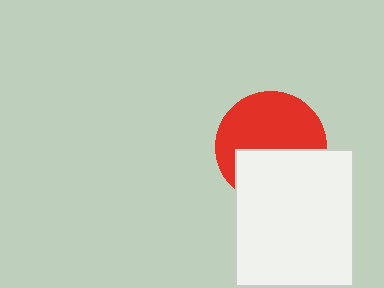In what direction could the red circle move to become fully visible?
The red circle could move up. That would shift it out from behind the white rectangle entirely.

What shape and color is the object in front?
The object in front is a white rectangle.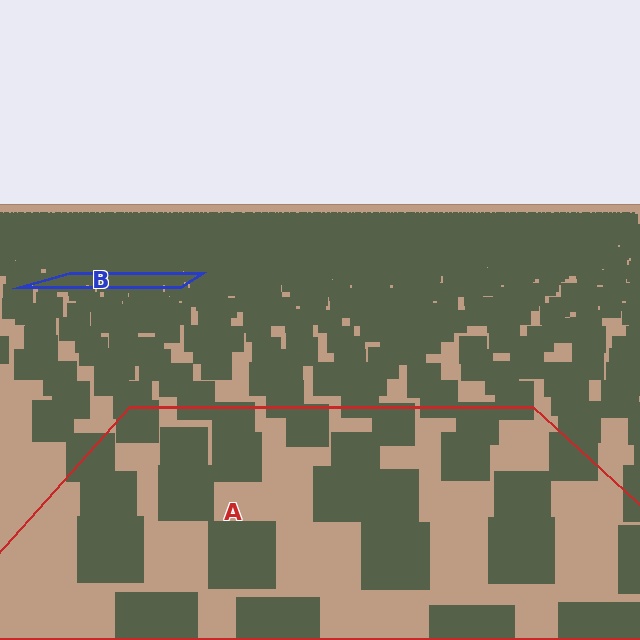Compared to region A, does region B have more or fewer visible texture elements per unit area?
Region B has more texture elements per unit area — they are packed more densely because it is farther away.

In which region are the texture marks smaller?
The texture marks are smaller in region B, because it is farther away.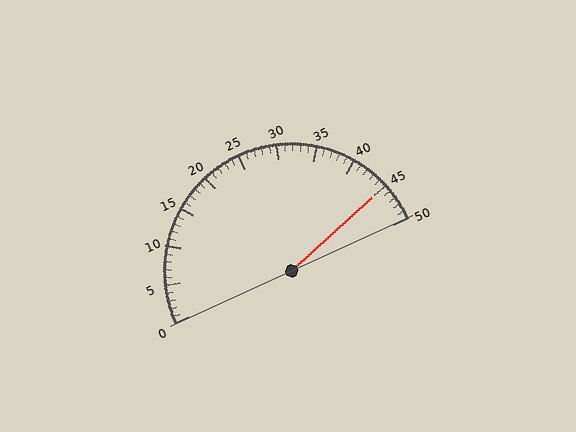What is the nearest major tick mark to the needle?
The nearest major tick mark is 45.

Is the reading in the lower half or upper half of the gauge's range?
The reading is in the upper half of the range (0 to 50).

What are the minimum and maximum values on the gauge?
The gauge ranges from 0 to 50.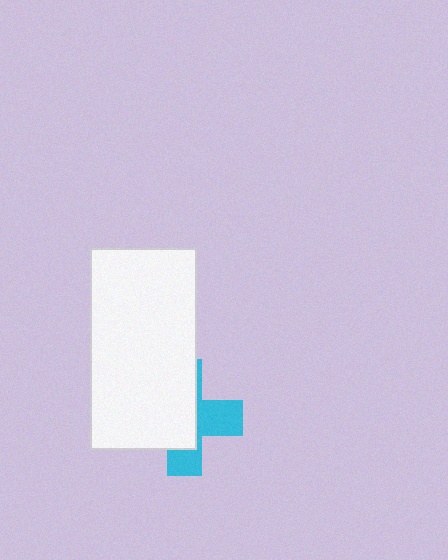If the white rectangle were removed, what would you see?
You would see the complete cyan cross.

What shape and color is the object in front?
The object in front is a white rectangle.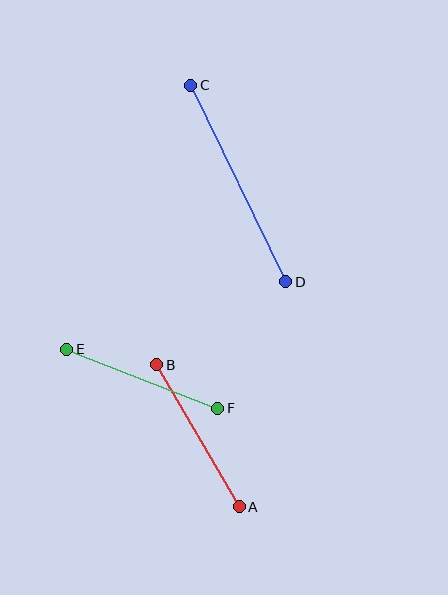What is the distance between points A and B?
The distance is approximately 164 pixels.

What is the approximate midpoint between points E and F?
The midpoint is at approximately (142, 379) pixels.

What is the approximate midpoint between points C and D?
The midpoint is at approximately (238, 183) pixels.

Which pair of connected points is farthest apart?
Points C and D are farthest apart.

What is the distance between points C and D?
The distance is approximately 218 pixels.